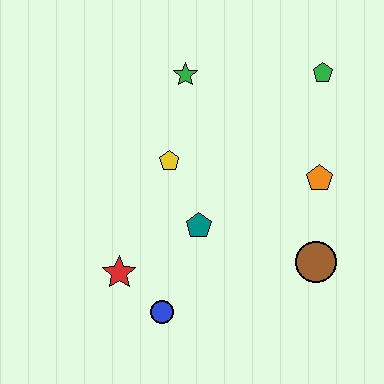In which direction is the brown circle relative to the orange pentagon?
The brown circle is below the orange pentagon.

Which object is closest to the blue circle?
The red star is closest to the blue circle.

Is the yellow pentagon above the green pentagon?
No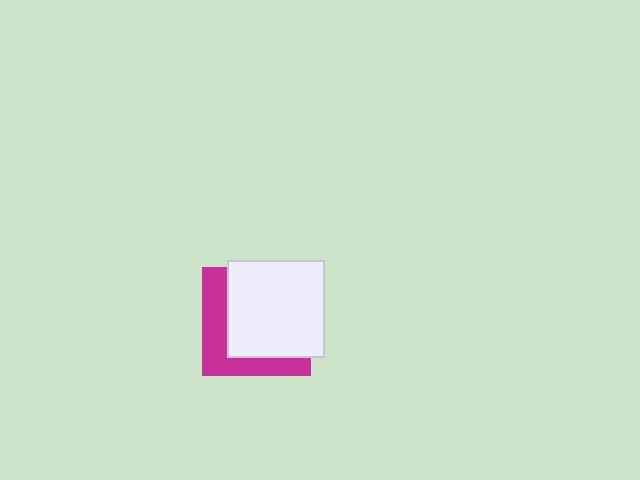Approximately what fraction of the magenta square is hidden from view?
Roughly 64% of the magenta square is hidden behind the white square.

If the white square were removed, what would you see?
You would see the complete magenta square.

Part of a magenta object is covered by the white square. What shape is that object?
It is a square.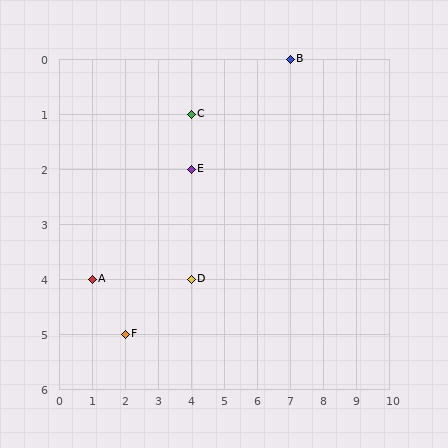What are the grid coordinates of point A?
Point A is at grid coordinates (1, 4).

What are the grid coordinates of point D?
Point D is at grid coordinates (4, 4).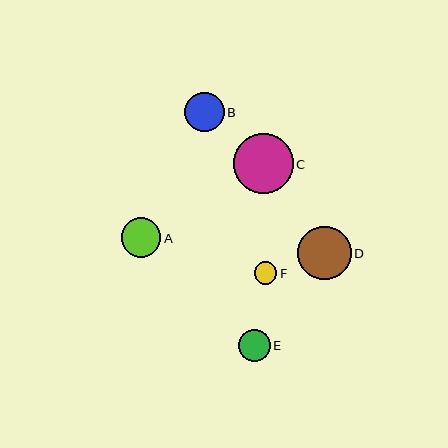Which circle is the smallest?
Circle F is the smallest with a size of approximately 22 pixels.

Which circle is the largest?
Circle C is the largest with a size of approximately 60 pixels.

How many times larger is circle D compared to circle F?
Circle D is approximately 2.4 times the size of circle F.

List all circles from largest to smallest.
From largest to smallest: C, D, A, B, E, F.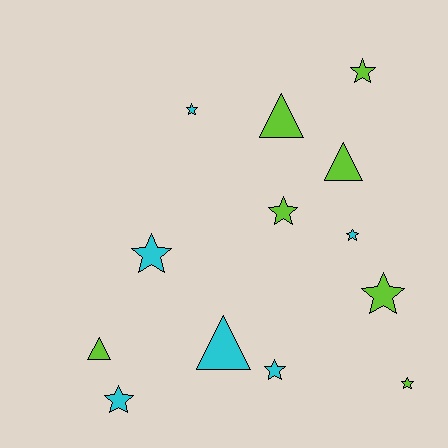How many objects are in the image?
There are 13 objects.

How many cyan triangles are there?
There is 1 cyan triangle.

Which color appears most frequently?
Lime, with 7 objects.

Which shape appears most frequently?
Star, with 9 objects.